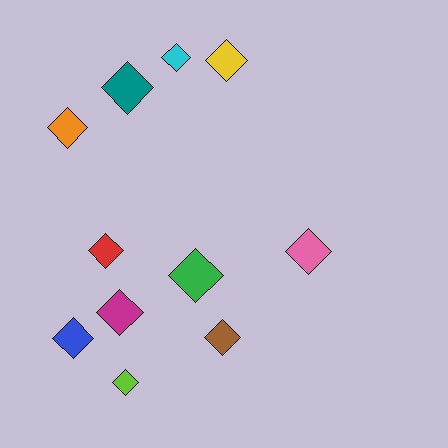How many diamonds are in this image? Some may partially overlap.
There are 11 diamonds.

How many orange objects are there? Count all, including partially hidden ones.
There is 1 orange object.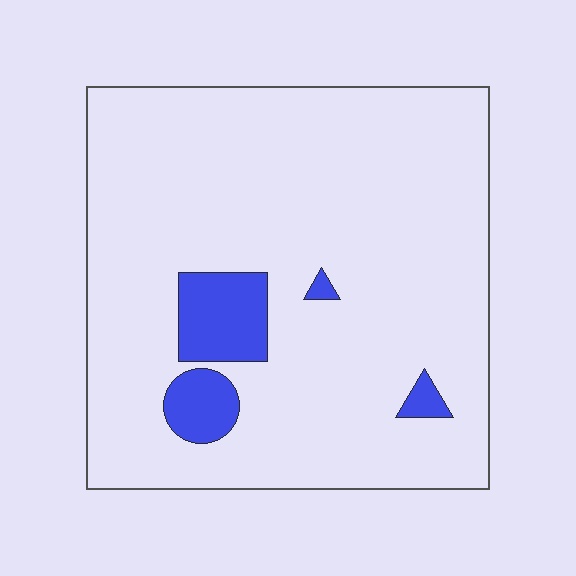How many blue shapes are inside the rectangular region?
4.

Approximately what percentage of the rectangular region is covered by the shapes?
Approximately 10%.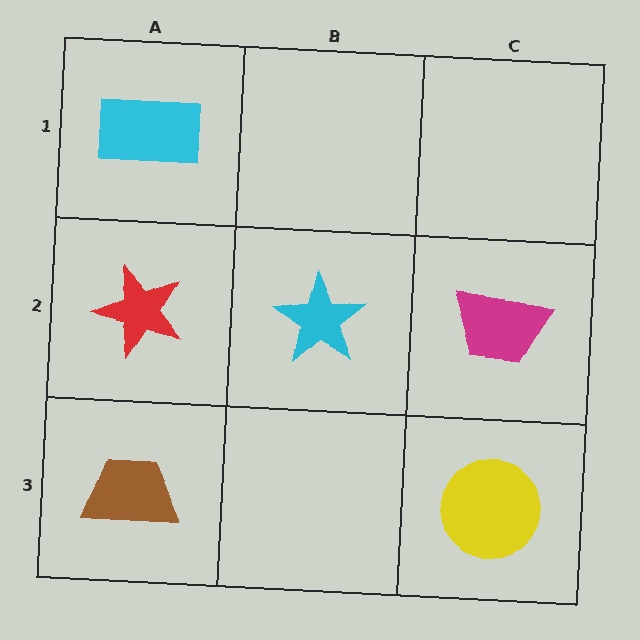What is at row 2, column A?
A red star.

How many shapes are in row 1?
1 shape.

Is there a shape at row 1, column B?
No, that cell is empty.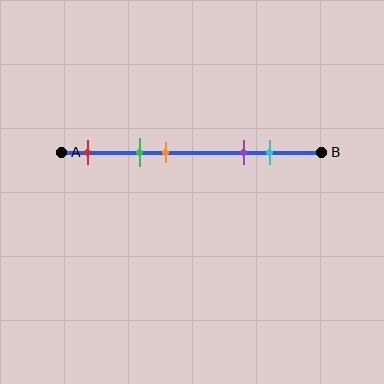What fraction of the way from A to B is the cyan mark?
The cyan mark is approximately 80% (0.8) of the way from A to B.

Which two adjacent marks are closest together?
The green and orange marks are the closest adjacent pair.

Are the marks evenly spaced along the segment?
No, the marks are not evenly spaced.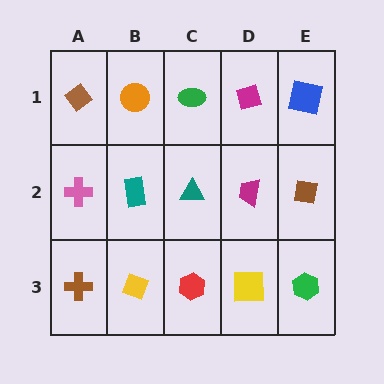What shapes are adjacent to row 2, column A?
A brown diamond (row 1, column A), a brown cross (row 3, column A), a teal rectangle (row 2, column B).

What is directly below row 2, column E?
A green hexagon.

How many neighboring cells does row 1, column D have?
3.